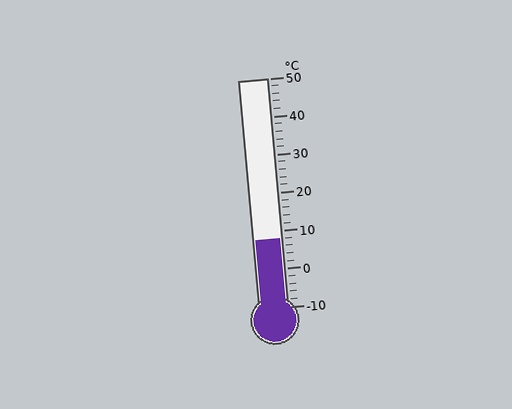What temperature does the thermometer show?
The thermometer shows approximately 8°C.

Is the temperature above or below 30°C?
The temperature is below 30°C.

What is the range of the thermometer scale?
The thermometer scale ranges from -10°C to 50°C.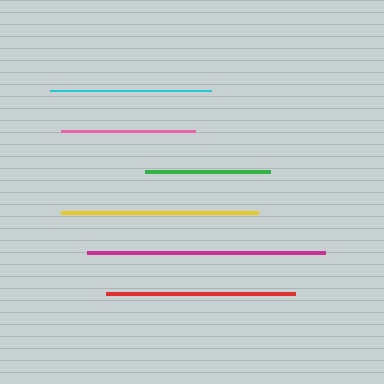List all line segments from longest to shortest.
From longest to shortest: magenta, yellow, red, cyan, pink, green.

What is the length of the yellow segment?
The yellow segment is approximately 197 pixels long.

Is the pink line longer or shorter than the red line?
The red line is longer than the pink line.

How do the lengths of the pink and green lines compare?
The pink and green lines are approximately the same length.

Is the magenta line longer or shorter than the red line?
The magenta line is longer than the red line.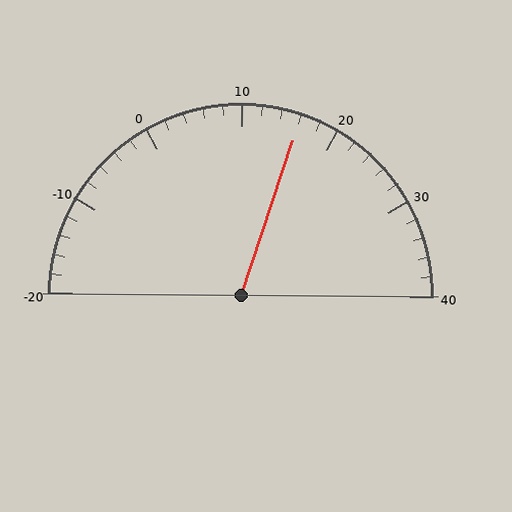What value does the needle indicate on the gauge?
The needle indicates approximately 16.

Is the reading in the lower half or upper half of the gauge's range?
The reading is in the upper half of the range (-20 to 40).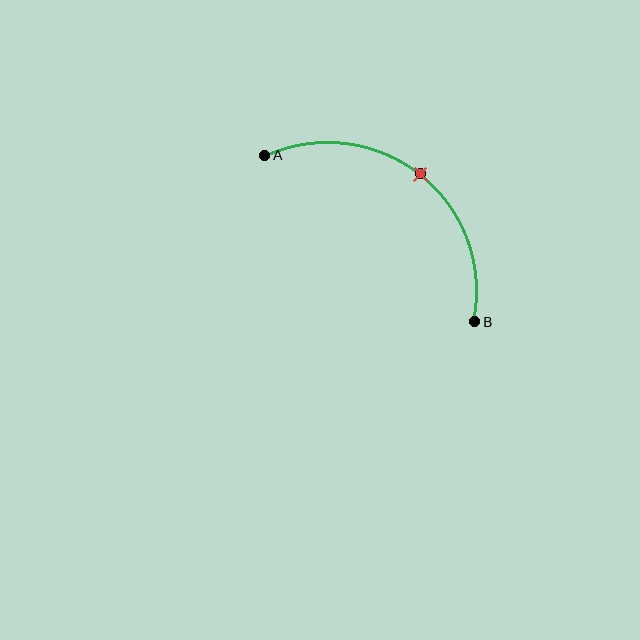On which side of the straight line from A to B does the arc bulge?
The arc bulges above and to the right of the straight line connecting A and B.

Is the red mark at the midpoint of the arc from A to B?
Yes. The red mark lies on the arc at equal arc-length from both A and B — it is the arc midpoint.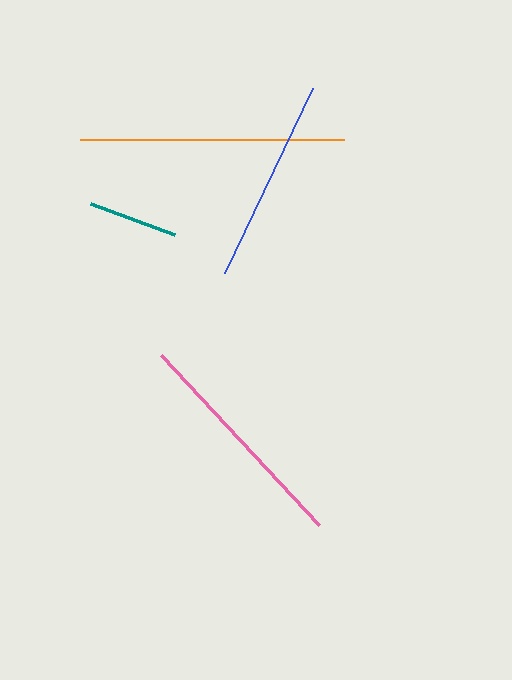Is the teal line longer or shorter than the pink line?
The pink line is longer than the teal line.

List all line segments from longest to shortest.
From longest to shortest: orange, pink, blue, teal.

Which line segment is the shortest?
The teal line is the shortest at approximately 89 pixels.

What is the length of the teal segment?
The teal segment is approximately 89 pixels long.